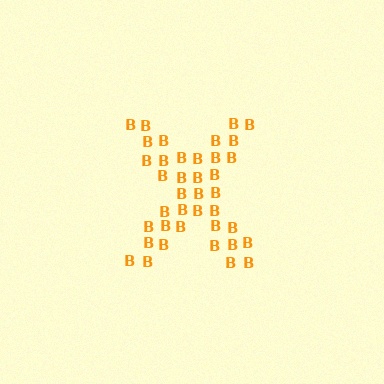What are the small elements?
The small elements are letter B's.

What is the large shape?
The large shape is the letter X.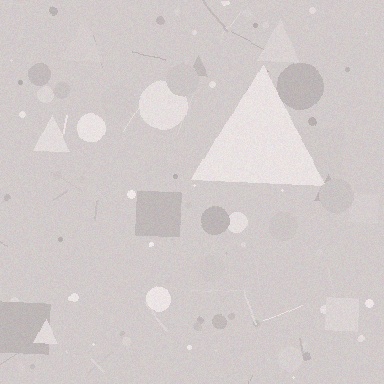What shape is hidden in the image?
A triangle is hidden in the image.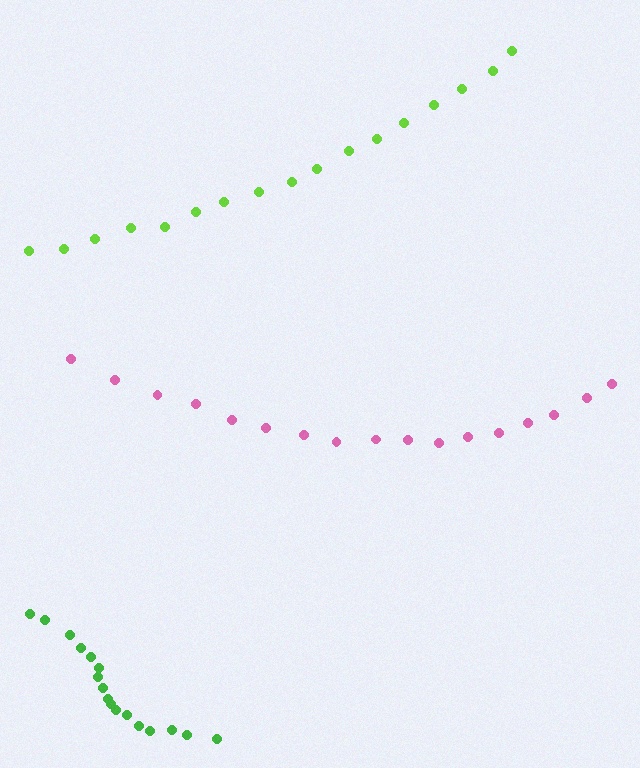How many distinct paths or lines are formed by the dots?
There are 3 distinct paths.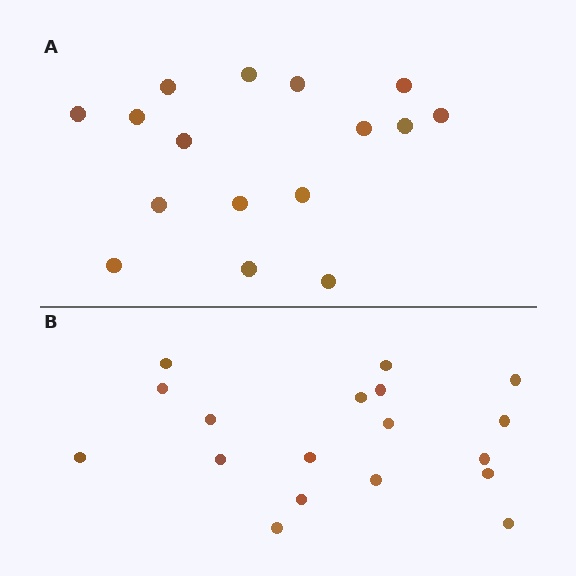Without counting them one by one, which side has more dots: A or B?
Region B (the bottom region) has more dots.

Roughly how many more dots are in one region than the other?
Region B has just a few more — roughly 2 or 3 more dots than region A.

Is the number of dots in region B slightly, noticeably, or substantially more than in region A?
Region B has only slightly more — the two regions are fairly close. The ratio is roughly 1.1 to 1.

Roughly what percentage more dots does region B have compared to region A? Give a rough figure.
About 10% more.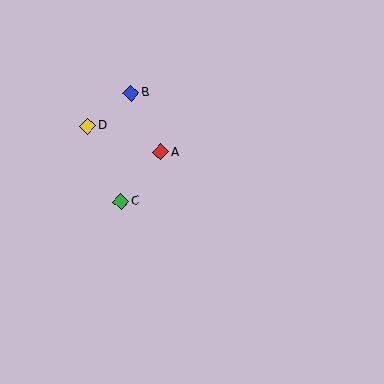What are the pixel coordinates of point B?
Point B is at (131, 93).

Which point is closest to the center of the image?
Point A at (161, 152) is closest to the center.